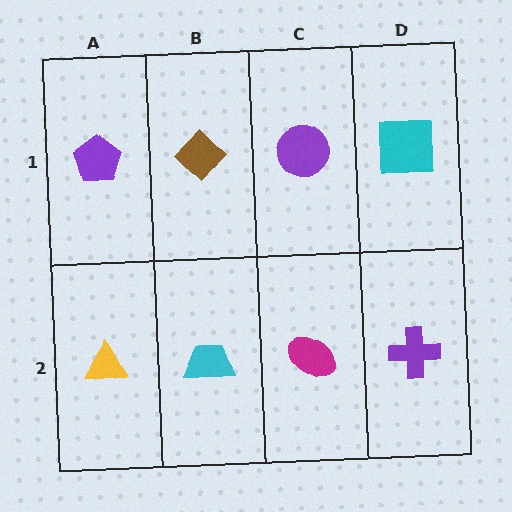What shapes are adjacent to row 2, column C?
A purple circle (row 1, column C), a cyan trapezoid (row 2, column B), a purple cross (row 2, column D).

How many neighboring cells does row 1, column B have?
3.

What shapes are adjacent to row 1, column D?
A purple cross (row 2, column D), a purple circle (row 1, column C).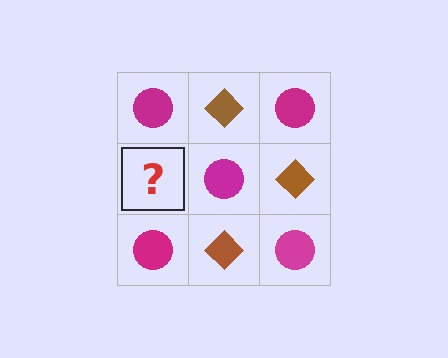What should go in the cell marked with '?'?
The missing cell should contain a brown diamond.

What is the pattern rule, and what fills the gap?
The rule is that it alternates magenta circle and brown diamond in a checkerboard pattern. The gap should be filled with a brown diamond.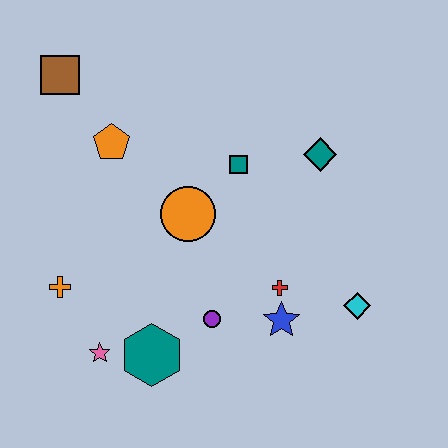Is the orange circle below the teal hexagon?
No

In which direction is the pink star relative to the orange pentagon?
The pink star is below the orange pentagon.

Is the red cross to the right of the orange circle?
Yes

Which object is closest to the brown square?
The orange pentagon is closest to the brown square.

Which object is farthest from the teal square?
The pink star is farthest from the teal square.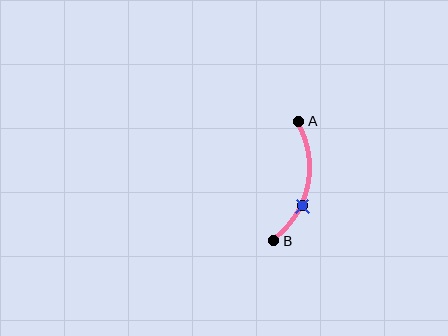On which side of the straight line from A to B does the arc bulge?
The arc bulges to the right of the straight line connecting A and B.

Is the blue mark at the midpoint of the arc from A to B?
No. The blue mark lies on the arc but is closer to endpoint B. The arc midpoint would be at the point on the curve equidistant along the arc from both A and B.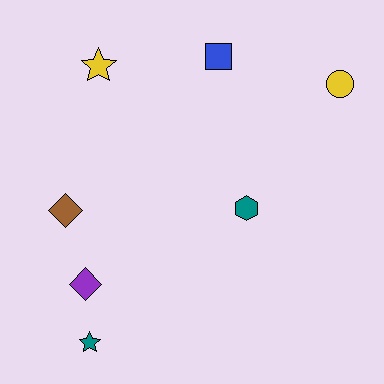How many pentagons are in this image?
There are no pentagons.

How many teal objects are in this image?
There are 2 teal objects.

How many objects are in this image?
There are 7 objects.